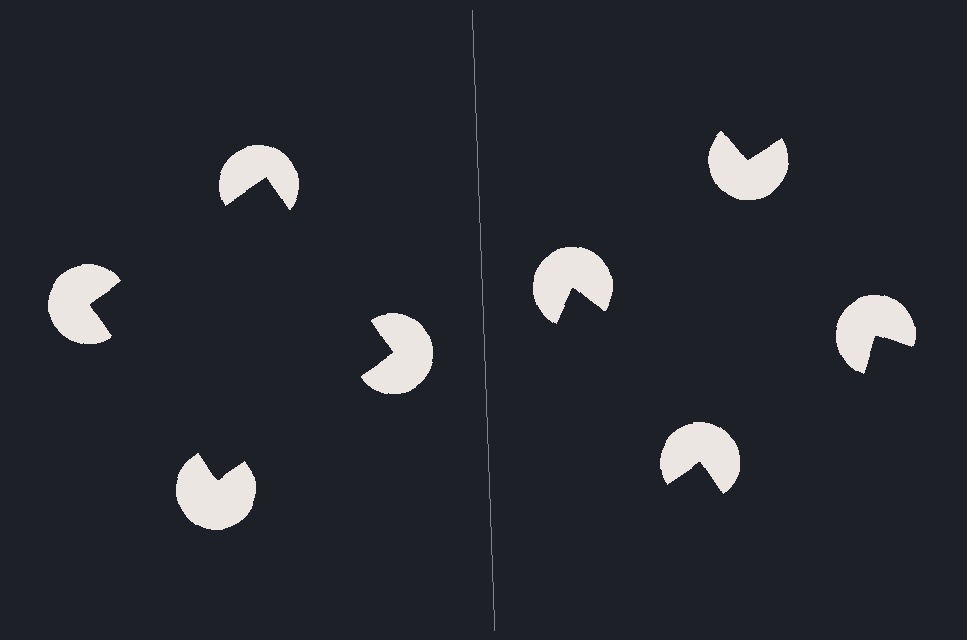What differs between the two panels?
The pac-man discs are positioned identically on both sides; only the wedge orientations differ. On the left they align to a square; on the right they are misaligned.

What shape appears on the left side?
An illusory square.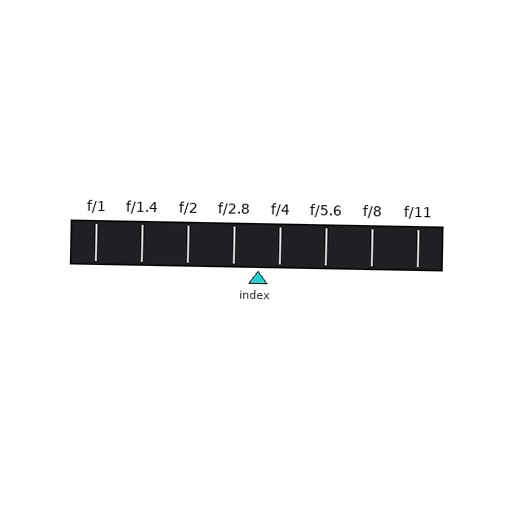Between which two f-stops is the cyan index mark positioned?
The index mark is between f/2.8 and f/4.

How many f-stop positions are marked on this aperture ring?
There are 8 f-stop positions marked.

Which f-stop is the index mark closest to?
The index mark is closest to f/4.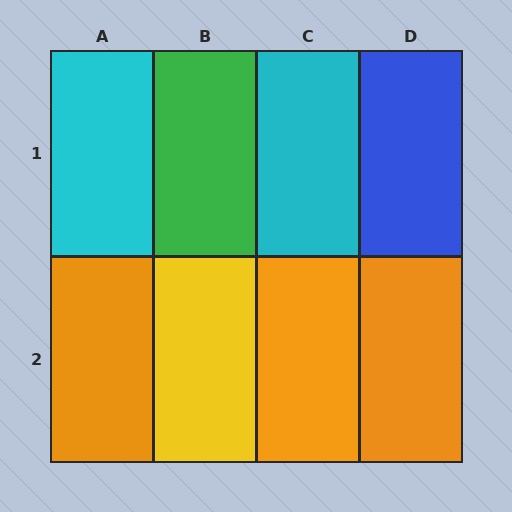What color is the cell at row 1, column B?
Green.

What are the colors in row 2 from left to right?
Orange, yellow, orange, orange.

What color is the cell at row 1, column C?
Cyan.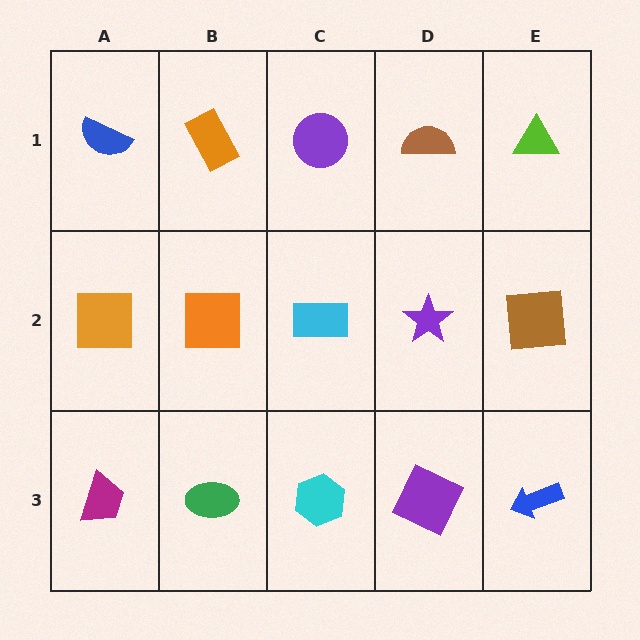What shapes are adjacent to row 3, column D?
A purple star (row 2, column D), a cyan hexagon (row 3, column C), a blue arrow (row 3, column E).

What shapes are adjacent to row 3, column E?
A brown square (row 2, column E), a purple square (row 3, column D).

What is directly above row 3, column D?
A purple star.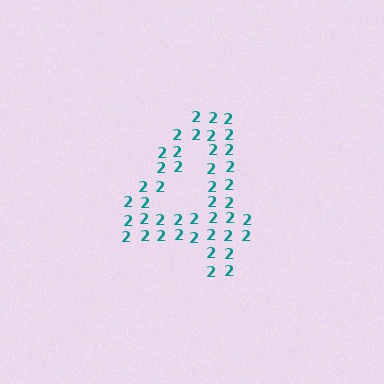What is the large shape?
The large shape is the digit 4.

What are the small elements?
The small elements are digit 2's.